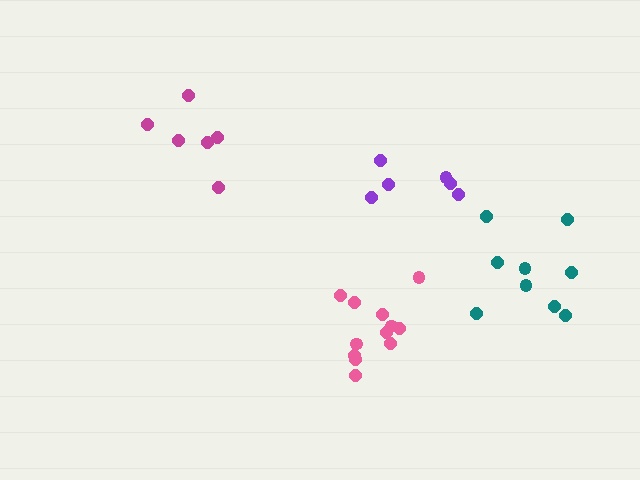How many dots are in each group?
Group 1: 6 dots, Group 2: 12 dots, Group 3: 9 dots, Group 4: 6 dots (33 total).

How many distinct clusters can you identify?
There are 4 distinct clusters.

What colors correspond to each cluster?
The clusters are colored: purple, pink, teal, magenta.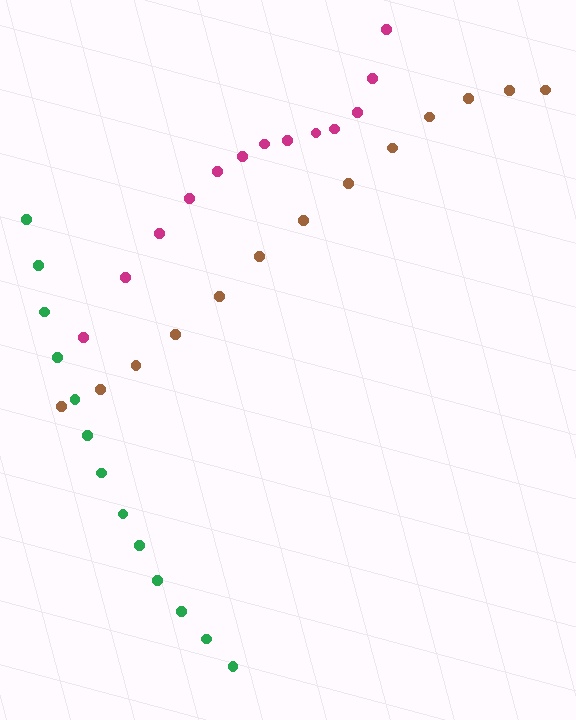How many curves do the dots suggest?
There are 3 distinct paths.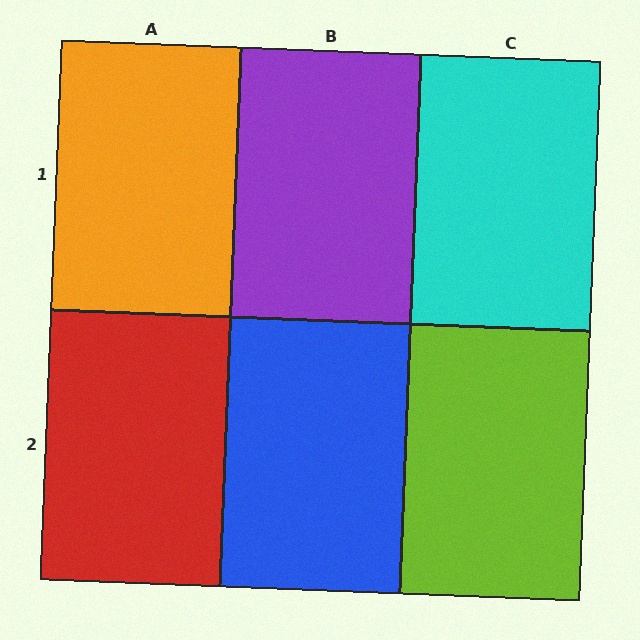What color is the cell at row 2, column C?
Lime.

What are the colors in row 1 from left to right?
Orange, purple, cyan.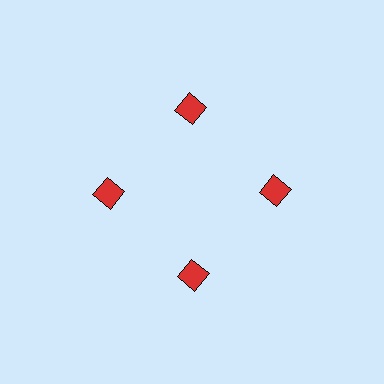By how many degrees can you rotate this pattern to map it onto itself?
The pattern maps onto itself every 90 degrees of rotation.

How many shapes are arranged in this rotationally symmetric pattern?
There are 4 shapes, arranged in 4 groups of 1.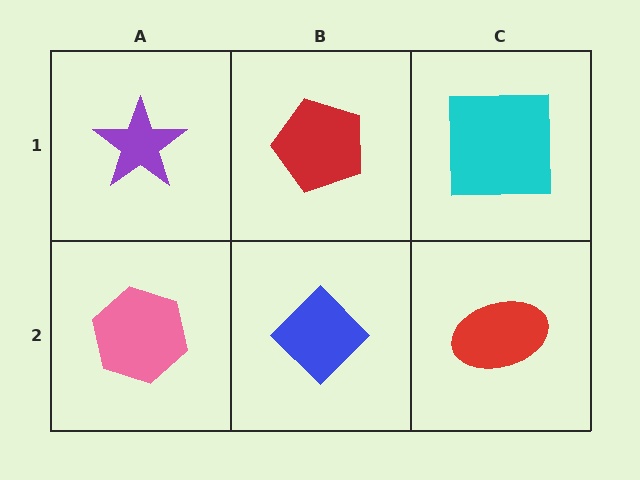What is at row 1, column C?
A cyan square.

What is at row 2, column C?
A red ellipse.